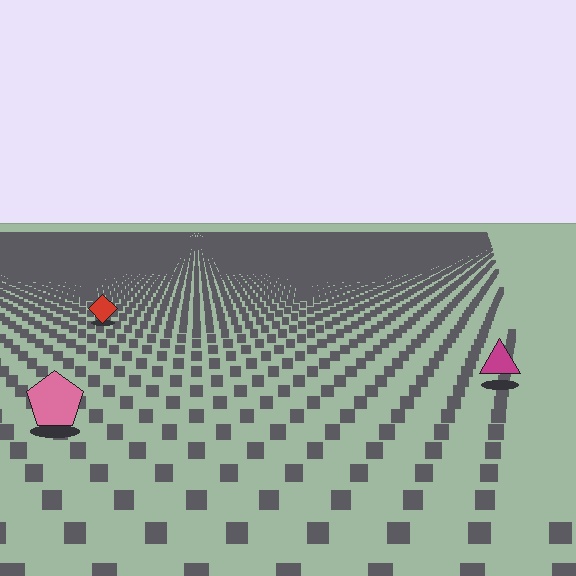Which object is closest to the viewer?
The pink pentagon is closest. The texture marks near it are larger and more spread out.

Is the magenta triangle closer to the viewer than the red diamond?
Yes. The magenta triangle is closer — you can tell from the texture gradient: the ground texture is coarser near it.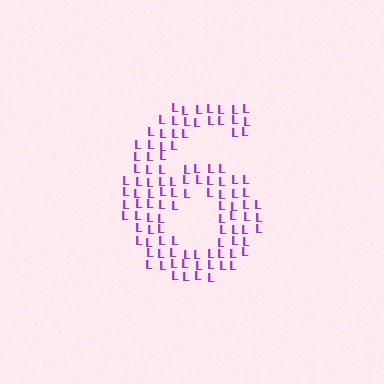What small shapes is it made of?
It is made of small letter L's.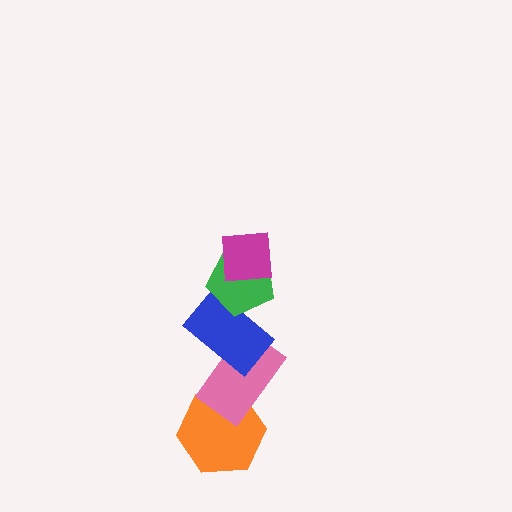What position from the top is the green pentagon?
The green pentagon is 2nd from the top.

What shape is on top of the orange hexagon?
The pink rectangle is on top of the orange hexagon.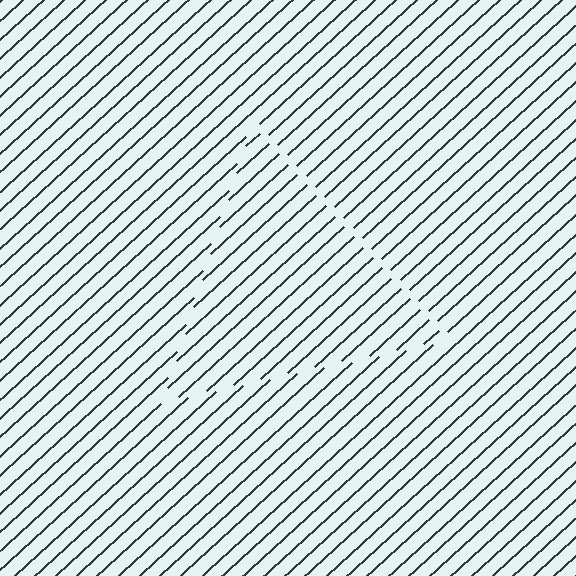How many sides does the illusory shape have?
3 sides — the line-ends trace a triangle.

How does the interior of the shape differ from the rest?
The interior of the shape contains the same grating, shifted by half a period — the contour is defined by the phase discontinuity where line-ends from the inner and outer gratings abut.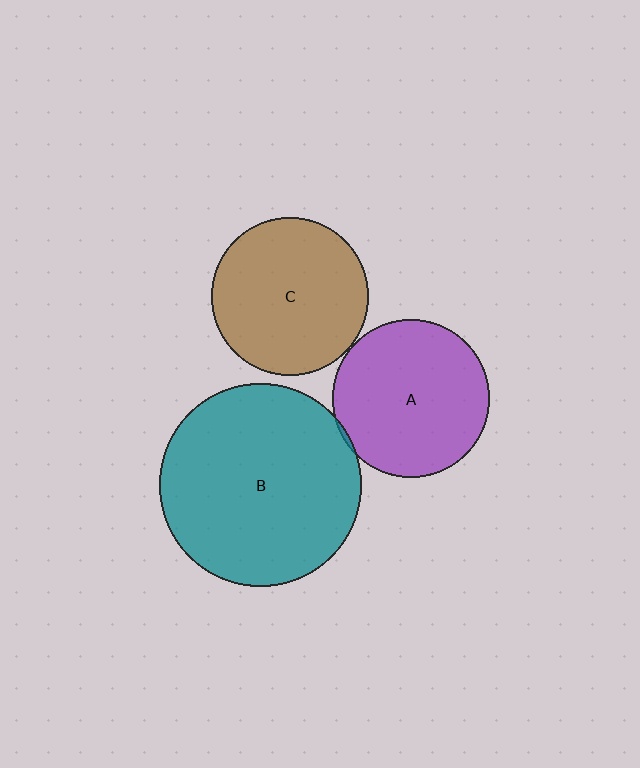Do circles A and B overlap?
Yes.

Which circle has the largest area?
Circle B (teal).